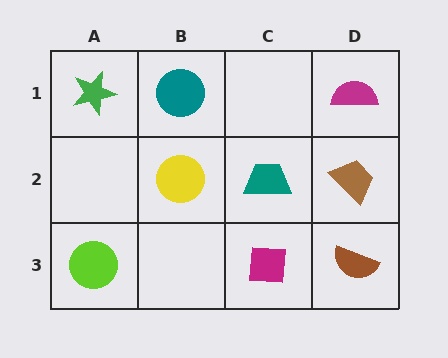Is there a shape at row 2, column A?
No, that cell is empty.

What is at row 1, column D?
A magenta semicircle.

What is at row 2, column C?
A teal trapezoid.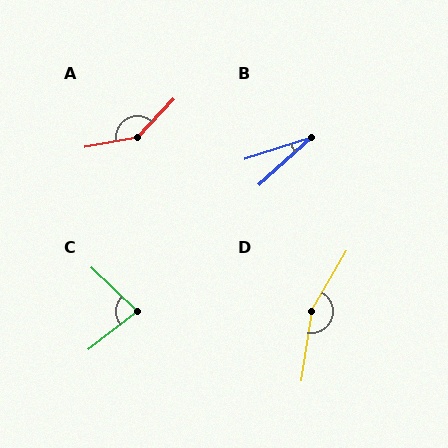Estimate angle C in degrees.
Approximately 81 degrees.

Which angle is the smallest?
B, at approximately 24 degrees.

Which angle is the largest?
D, at approximately 158 degrees.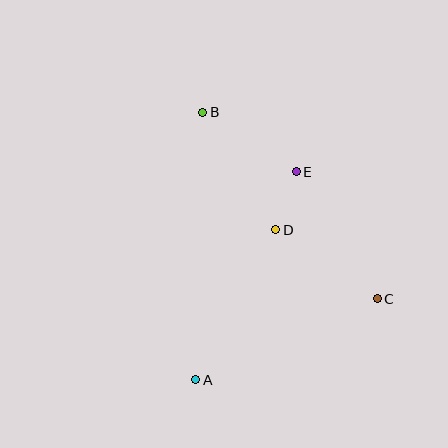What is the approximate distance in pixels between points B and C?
The distance between B and C is approximately 255 pixels.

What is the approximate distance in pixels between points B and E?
The distance between B and E is approximately 111 pixels.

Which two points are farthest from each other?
Points A and B are farthest from each other.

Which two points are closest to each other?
Points D and E are closest to each other.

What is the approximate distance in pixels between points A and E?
The distance between A and E is approximately 231 pixels.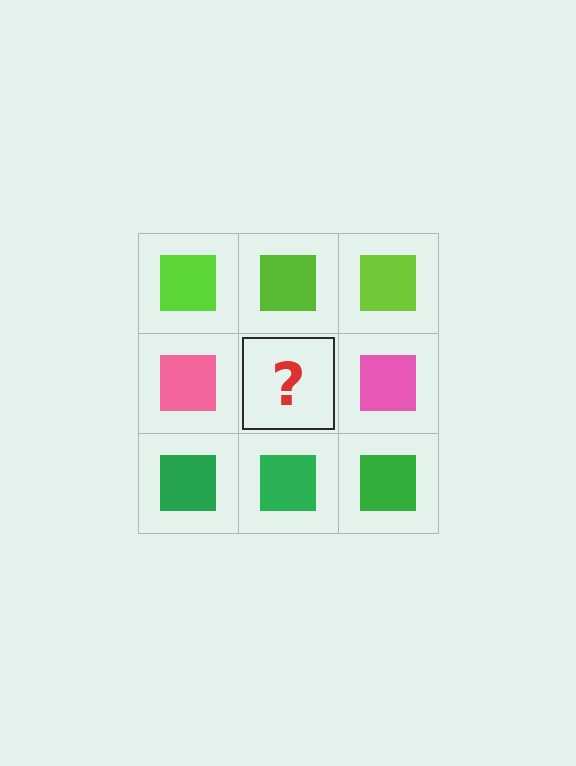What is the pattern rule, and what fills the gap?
The rule is that each row has a consistent color. The gap should be filled with a pink square.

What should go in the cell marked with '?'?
The missing cell should contain a pink square.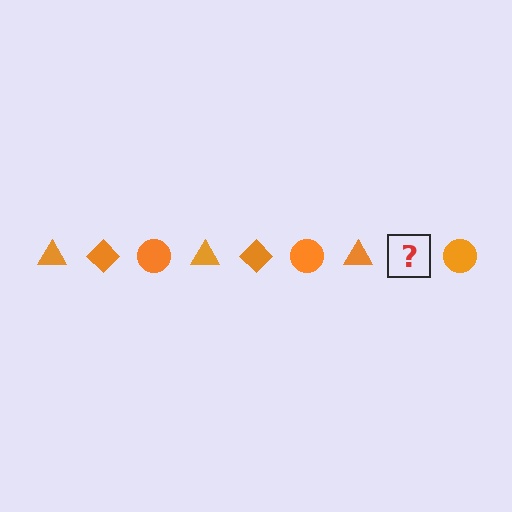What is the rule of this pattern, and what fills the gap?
The rule is that the pattern cycles through triangle, diamond, circle shapes in orange. The gap should be filled with an orange diamond.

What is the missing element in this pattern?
The missing element is an orange diamond.